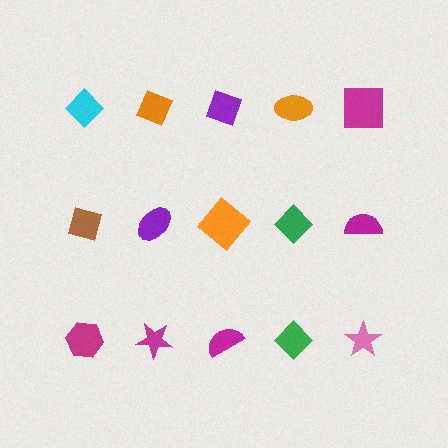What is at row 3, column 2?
A magenta star.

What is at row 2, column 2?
A purple ellipse.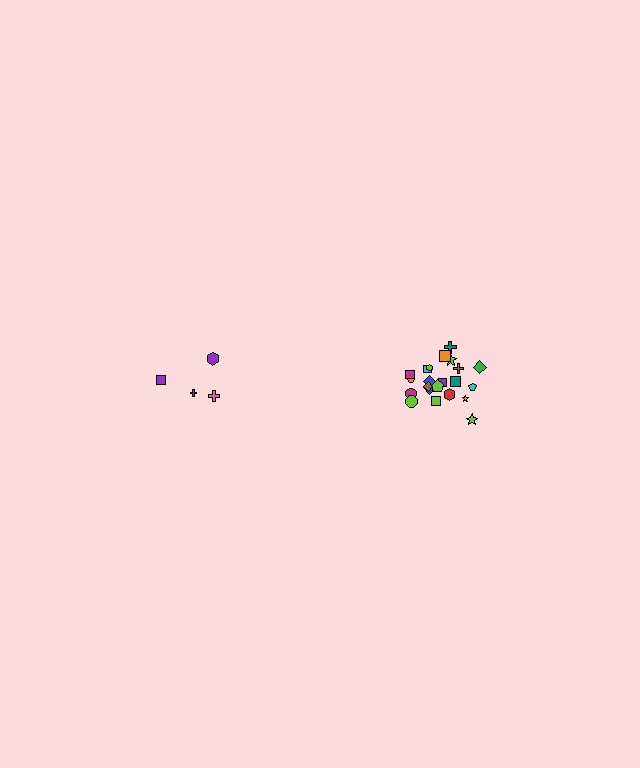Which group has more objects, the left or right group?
The right group.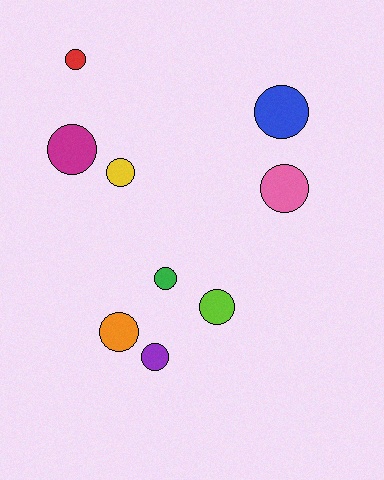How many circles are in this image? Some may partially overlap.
There are 9 circles.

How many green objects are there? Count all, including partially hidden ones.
There is 1 green object.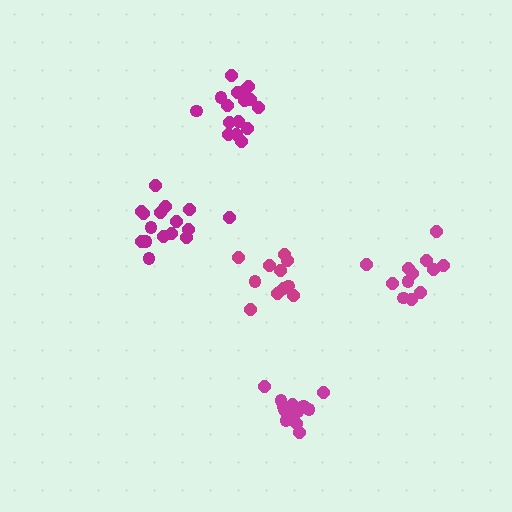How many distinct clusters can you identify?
There are 5 distinct clusters.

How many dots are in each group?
Group 1: 16 dots, Group 2: 13 dots, Group 3: 16 dots, Group 4: 11 dots, Group 5: 12 dots (68 total).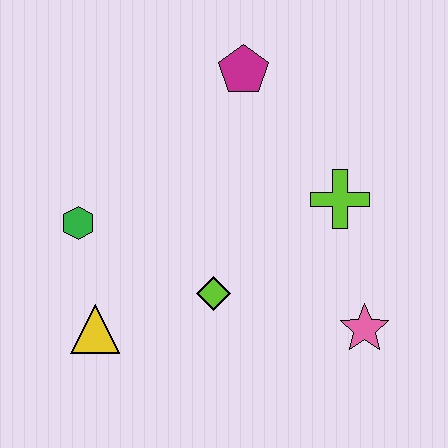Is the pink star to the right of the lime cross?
Yes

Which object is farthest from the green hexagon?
The pink star is farthest from the green hexagon.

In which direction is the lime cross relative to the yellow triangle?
The lime cross is to the right of the yellow triangle.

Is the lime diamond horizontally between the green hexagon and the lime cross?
Yes